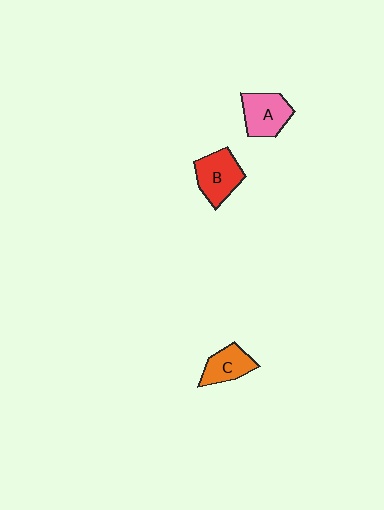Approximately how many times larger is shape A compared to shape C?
Approximately 1.2 times.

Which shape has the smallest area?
Shape C (orange).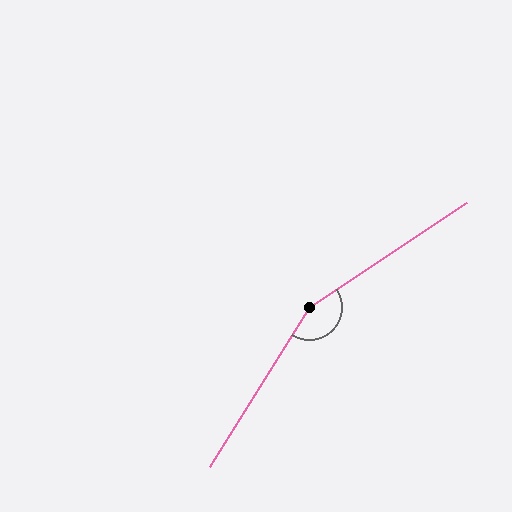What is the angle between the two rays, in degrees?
Approximately 156 degrees.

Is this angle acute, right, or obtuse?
It is obtuse.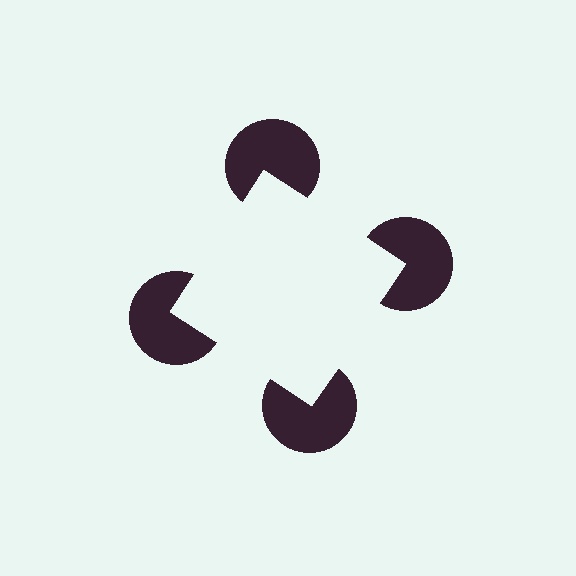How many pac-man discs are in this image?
There are 4 — one at each vertex of the illusory square.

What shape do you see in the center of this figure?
An illusory square — its edges are inferred from the aligned wedge cuts in the pac-man discs, not physically drawn.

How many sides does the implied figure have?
4 sides.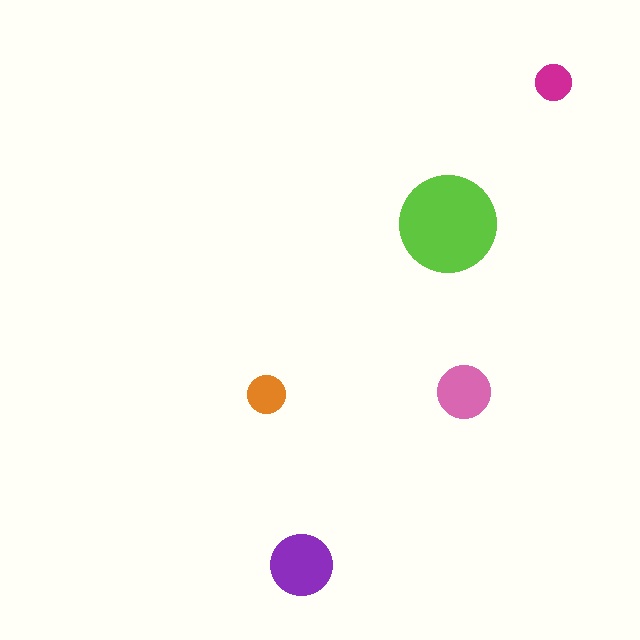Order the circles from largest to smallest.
the lime one, the purple one, the pink one, the orange one, the magenta one.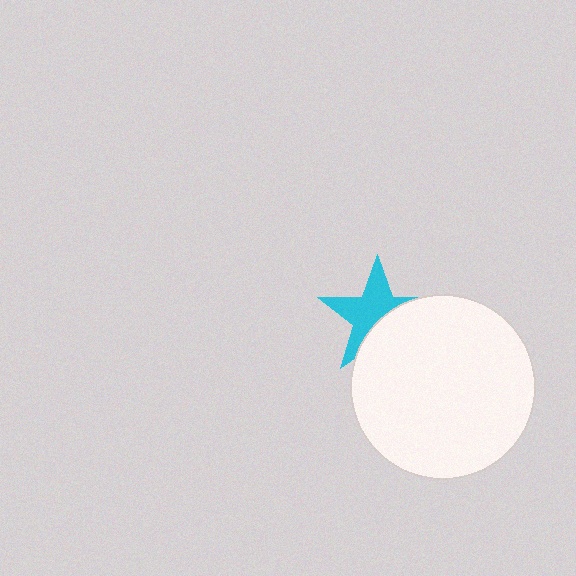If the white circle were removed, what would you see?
You would see the complete cyan star.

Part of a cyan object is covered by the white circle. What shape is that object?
It is a star.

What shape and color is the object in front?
The object in front is a white circle.